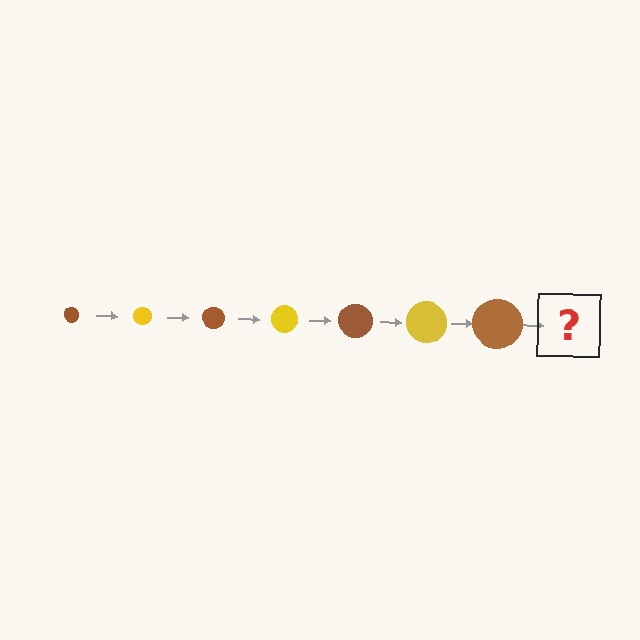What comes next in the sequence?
The next element should be a yellow circle, larger than the previous one.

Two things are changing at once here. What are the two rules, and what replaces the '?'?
The two rules are that the circle grows larger each step and the color cycles through brown and yellow. The '?' should be a yellow circle, larger than the previous one.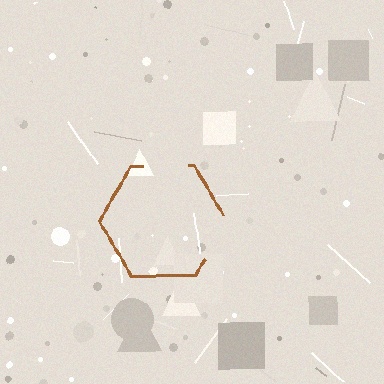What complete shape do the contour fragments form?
The contour fragments form a hexagon.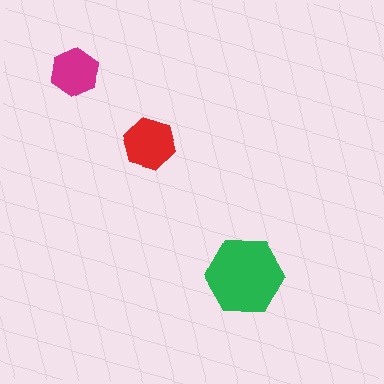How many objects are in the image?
There are 3 objects in the image.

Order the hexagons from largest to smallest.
the green one, the red one, the magenta one.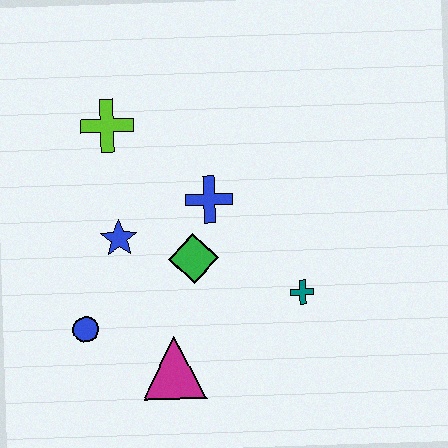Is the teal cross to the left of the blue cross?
No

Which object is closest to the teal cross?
The green diamond is closest to the teal cross.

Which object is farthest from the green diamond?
The lime cross is farthest from the green diamond.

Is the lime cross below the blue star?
No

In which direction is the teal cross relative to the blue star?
The teal cross is to the right of the blue star.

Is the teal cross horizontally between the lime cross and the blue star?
No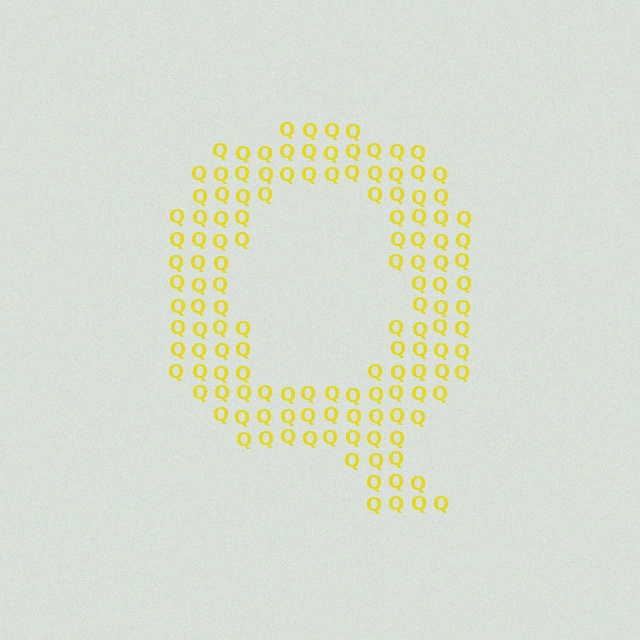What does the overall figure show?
The overall figure shows the letter Q.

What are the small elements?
The small elements are letter Q's.